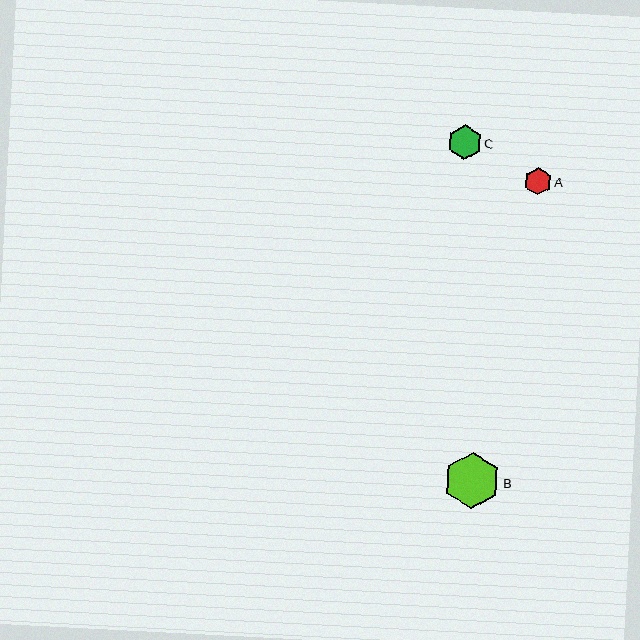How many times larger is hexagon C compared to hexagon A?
Hexagon C is approximately 1.3 times the size of hexagon A.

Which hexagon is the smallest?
Hexagon A is the smallest with a size of approximately 27 pixels.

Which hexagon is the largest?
Hexagon B is the largest with a size of approximately 56 pixels.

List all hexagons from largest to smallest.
From largest to smallest: B, C, A.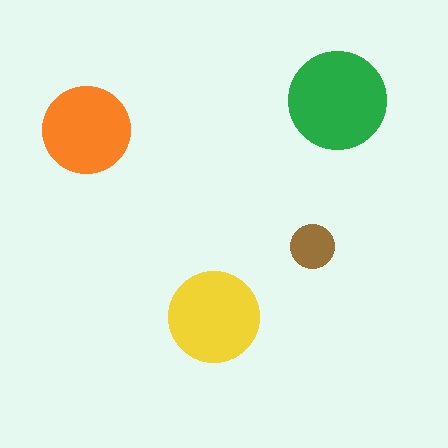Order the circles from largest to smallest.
the green one, the yellow one, the orange one, the brown one.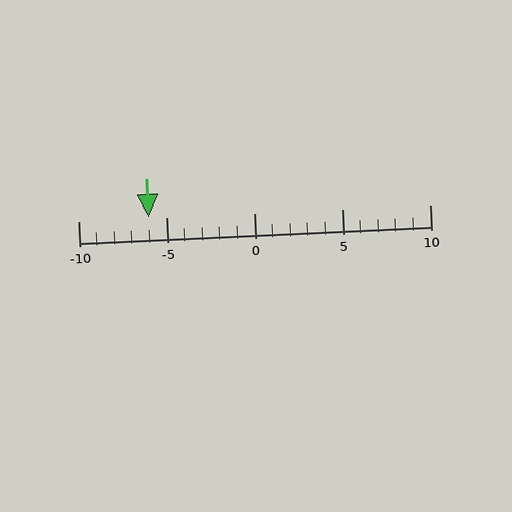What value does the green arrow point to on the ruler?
The green arrow points to approximately -6.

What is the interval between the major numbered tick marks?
The major tick marks are spaced 5 units apart.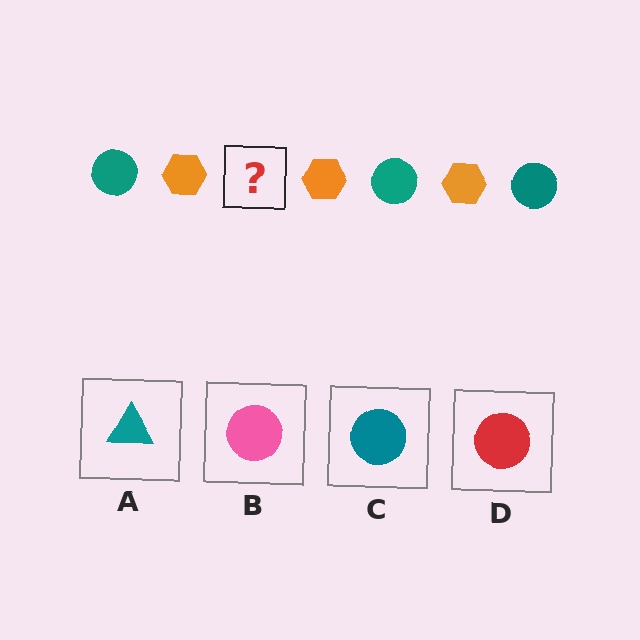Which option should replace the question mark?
Option C.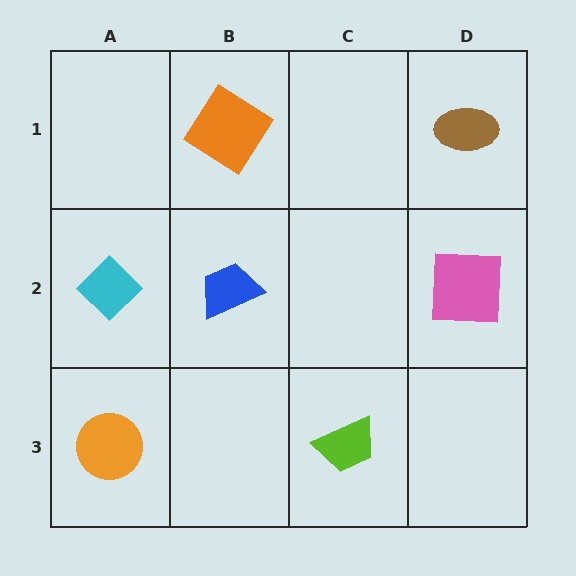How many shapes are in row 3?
2 shapes.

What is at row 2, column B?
A blue trapezoid.